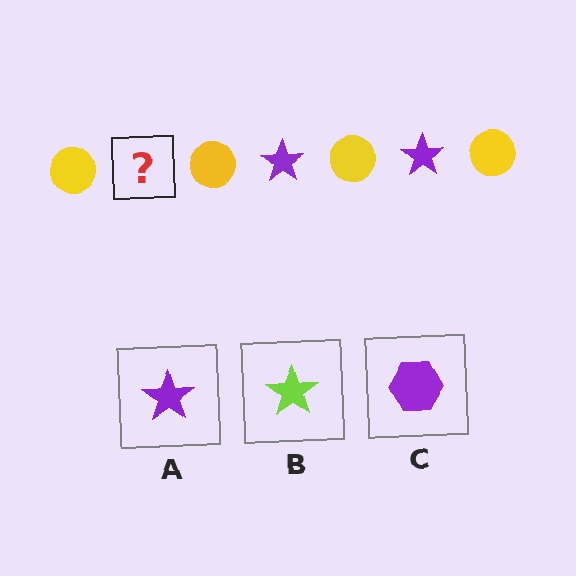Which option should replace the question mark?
Option A.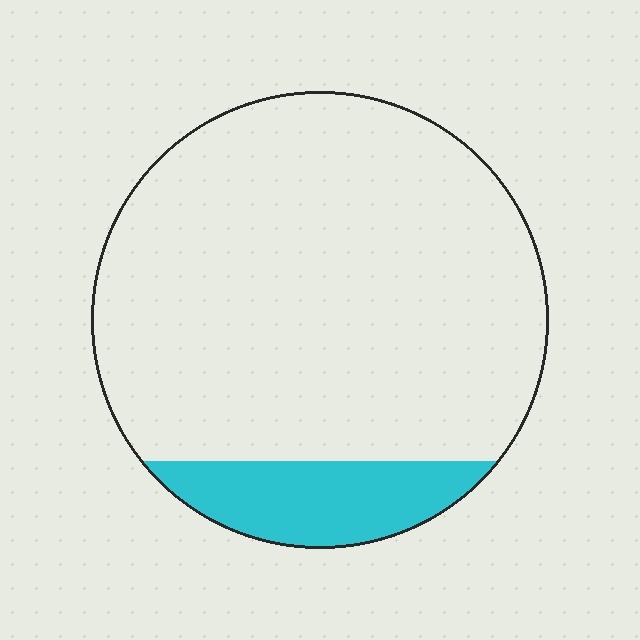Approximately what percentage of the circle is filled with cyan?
Approximately 15%.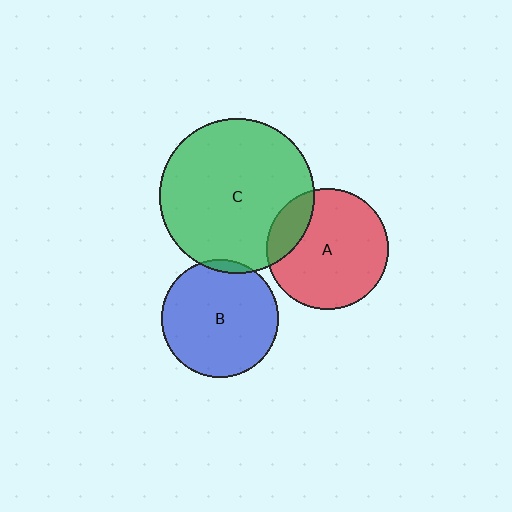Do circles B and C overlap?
Yes.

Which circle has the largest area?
Circle C (green).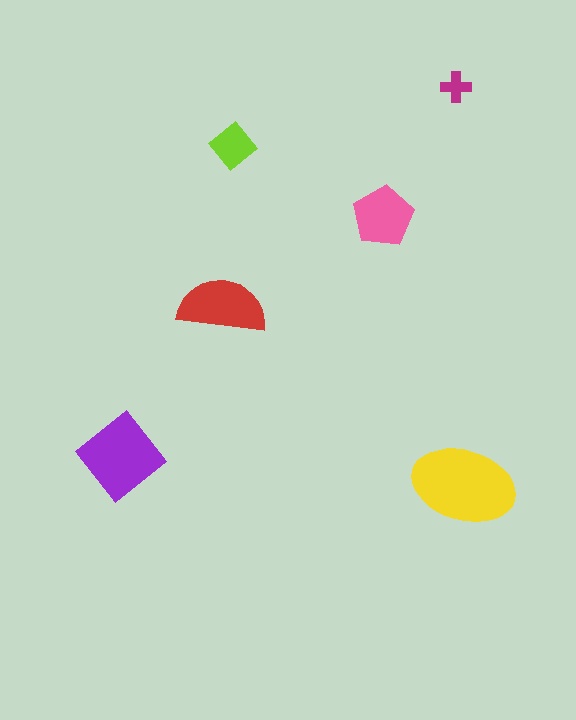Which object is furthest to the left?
The purple diamond is leftmost.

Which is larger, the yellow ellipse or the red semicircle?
The yellow ellipse.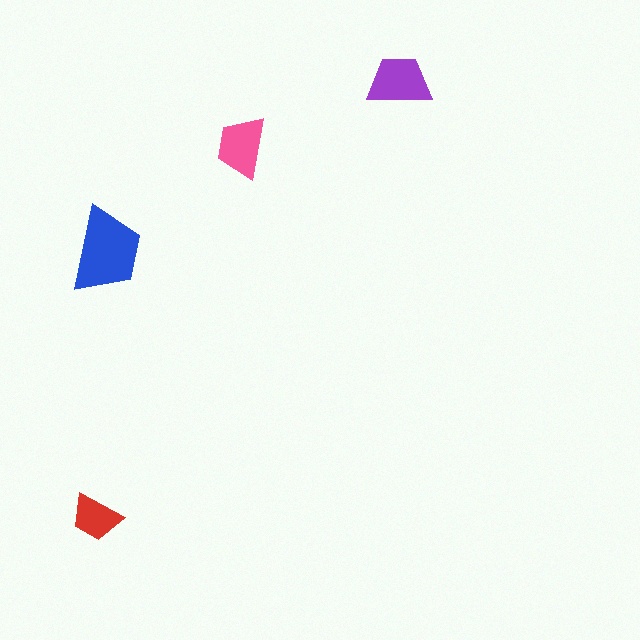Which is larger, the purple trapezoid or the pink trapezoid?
The purple one.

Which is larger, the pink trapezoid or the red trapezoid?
The pink one.